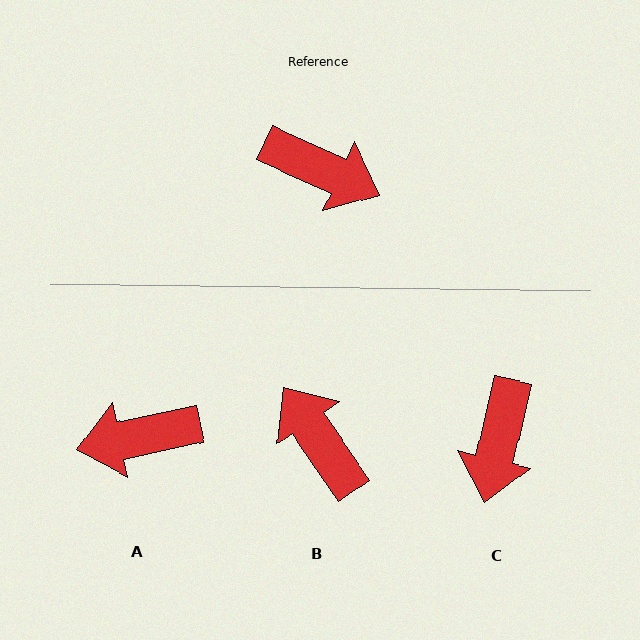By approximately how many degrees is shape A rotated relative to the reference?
Approximately 144 degrees clockwise.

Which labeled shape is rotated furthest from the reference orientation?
B, about 148 degrees away.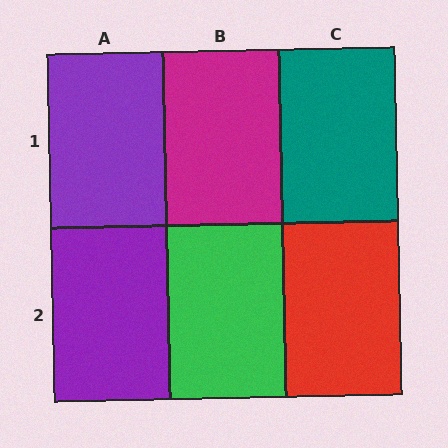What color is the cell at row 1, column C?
Teal.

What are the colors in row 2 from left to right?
Purple, green, red.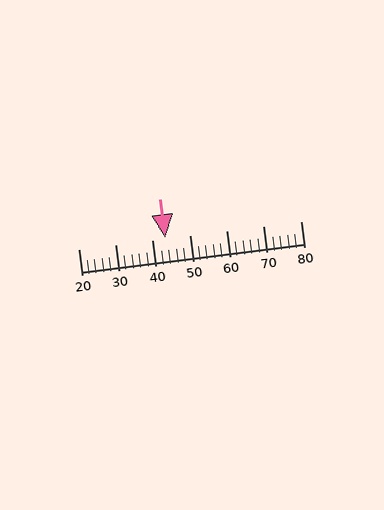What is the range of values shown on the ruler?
The ruler shows values from 20 to 80.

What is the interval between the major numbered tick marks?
The major tick marks are spaced 10 units apart.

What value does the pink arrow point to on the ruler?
The pink arrow points to approximately 44.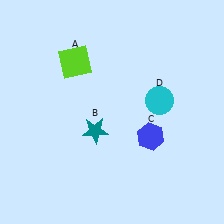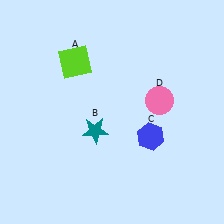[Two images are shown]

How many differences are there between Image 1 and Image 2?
There is 1 difference between the two images.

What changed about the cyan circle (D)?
In Image 1, D is cyan. In Image 2, it changed to pink.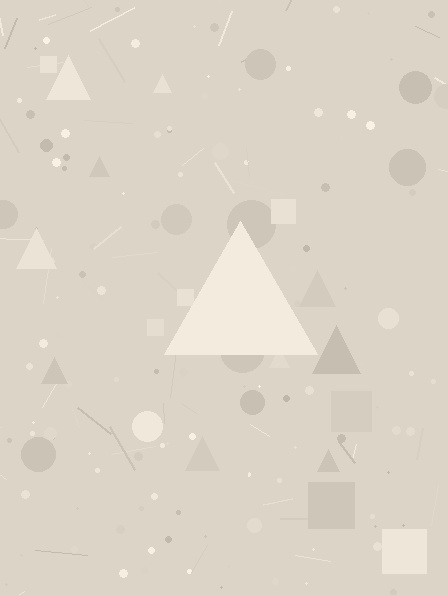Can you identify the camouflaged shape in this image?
The camouflaged shape is a triangle.